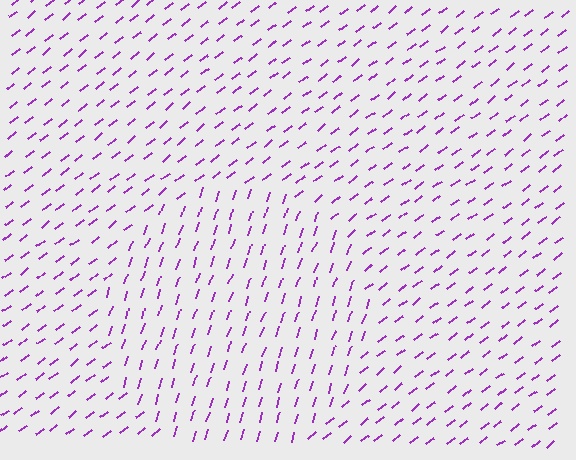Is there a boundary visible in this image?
Yes, there is a texture boundary formed by a change in line orientation.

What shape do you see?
I see a circle.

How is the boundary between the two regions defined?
The boundary is defined purely by a change in line orientation (approximately 34 degrees difference). All lines are the same color and thickness.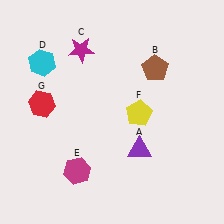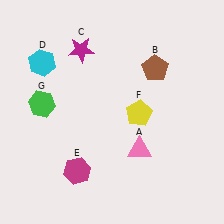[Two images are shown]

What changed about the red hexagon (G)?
In Image 1, G is red. In Image 2, it changed to green.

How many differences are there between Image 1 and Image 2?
There are 2 differences between the two images.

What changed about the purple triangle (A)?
In Image 1, A is purple. In Image 2, it changed to pink.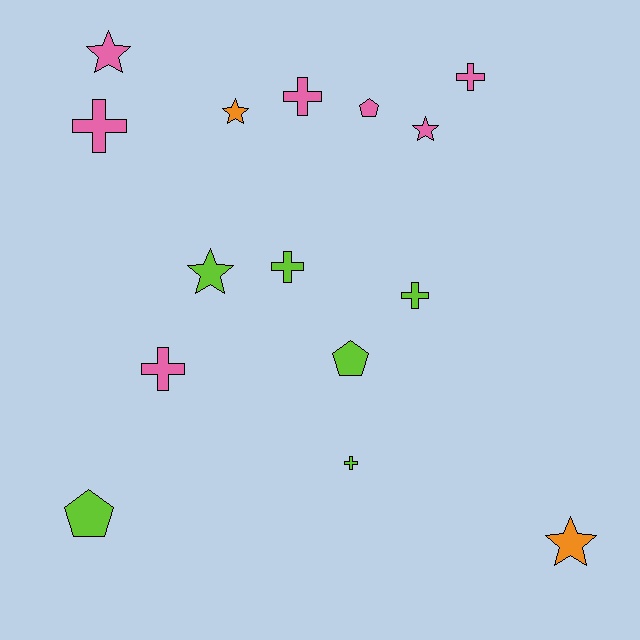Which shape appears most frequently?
Cross, with 7 objects.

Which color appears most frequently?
Pink, with 7 objects.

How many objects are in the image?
There are 15 objects.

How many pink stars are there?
There are 2 pink stars.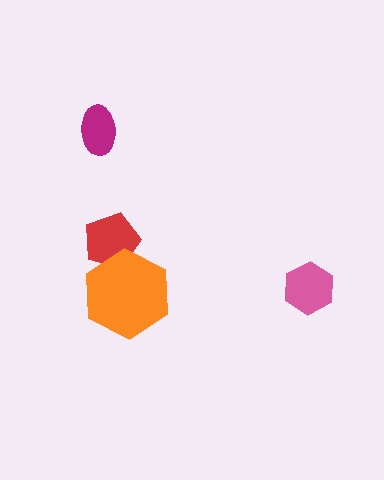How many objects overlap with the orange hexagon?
1 object overlaps with the orange hexagon.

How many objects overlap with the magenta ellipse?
0 objects overlap with the magenta ellipse.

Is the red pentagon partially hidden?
Yes, it is partially covered by another shape.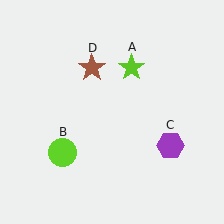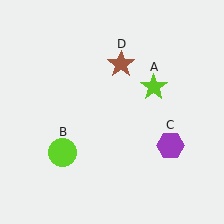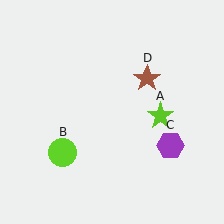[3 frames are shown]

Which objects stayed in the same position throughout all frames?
Lime circle (object B) and purple hexagon (object C) remained stationary.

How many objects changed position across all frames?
2 objects changed position: lime star (object A), brown star (object D).